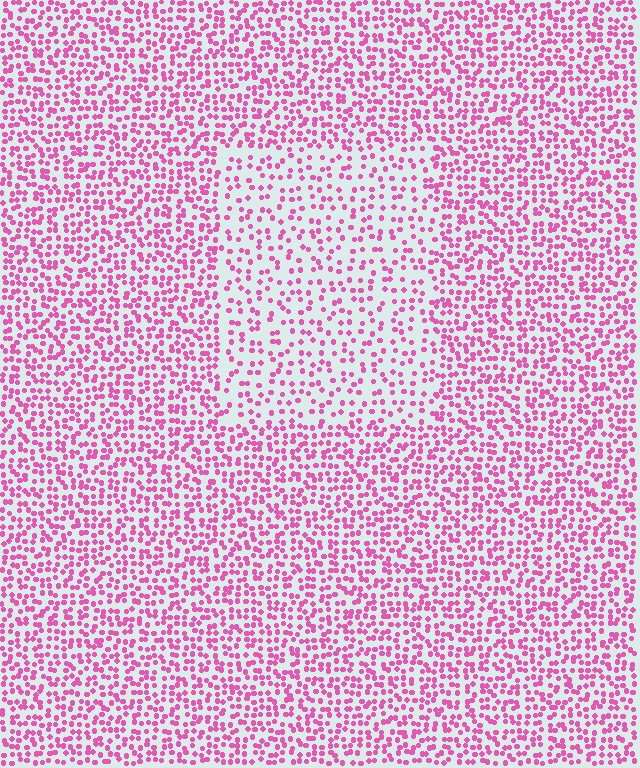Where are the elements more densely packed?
The elements are more densely packed outside the rectangle boundary.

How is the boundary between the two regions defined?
The boundary is defined by a change in element density (approximately 1.8x ratio). All elements are the same color, size, and shape.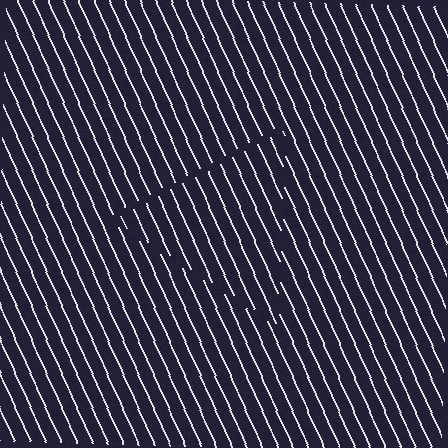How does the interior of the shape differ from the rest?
The interior of the shape contains the same grating, shifted by half a period — the contour is defined by the phase discontinuity where line-ends from the inner and outer gratings abut.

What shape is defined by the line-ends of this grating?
An illusory triangle. The interior of the shape contains the same grating, shifted by half a period — the contour is defined by the phase discontinuity where line-ends from the inner and outer gratings abut.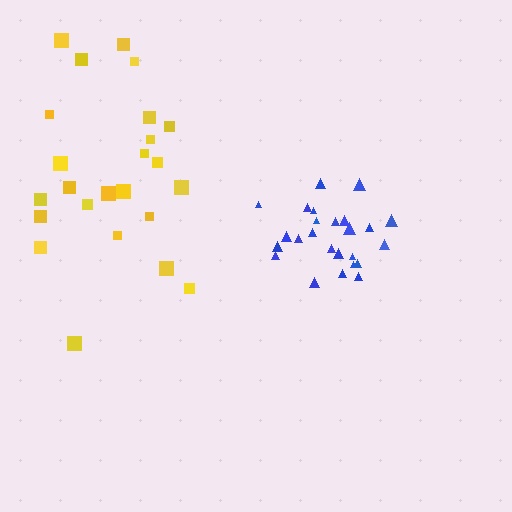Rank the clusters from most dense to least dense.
blue, yellow.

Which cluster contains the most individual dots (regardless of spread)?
Blue (26).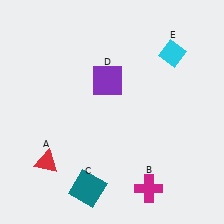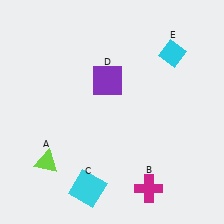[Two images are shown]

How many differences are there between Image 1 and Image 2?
There are 2 differences between the two images.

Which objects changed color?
A changed from red to lime. C changed from teal to cyan.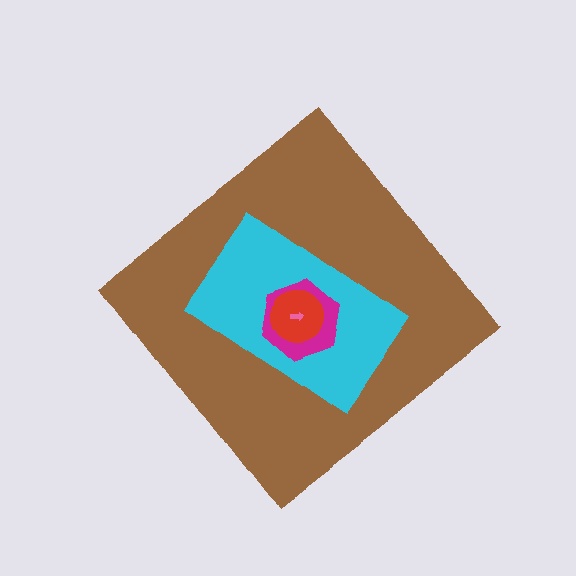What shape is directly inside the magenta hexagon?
The red circle.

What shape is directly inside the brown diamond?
The cyan rectangle.